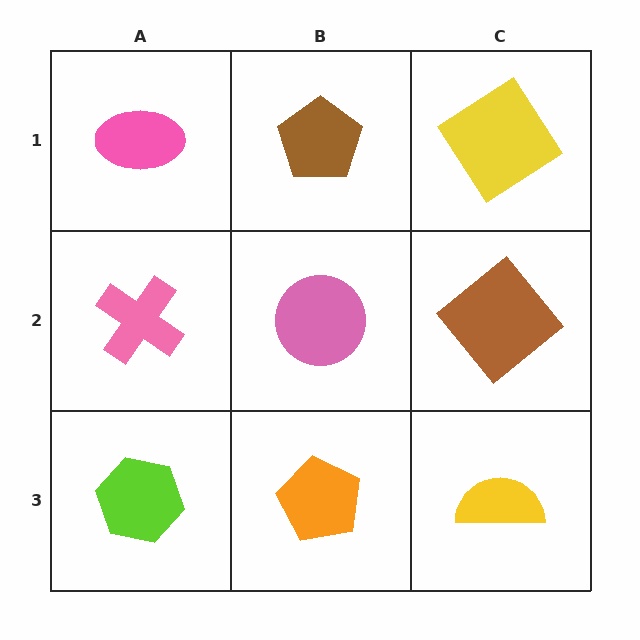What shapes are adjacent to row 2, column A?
A pink ellipse (row 1, column A), a lime hexagon (row 3, column A), a pink circle (row 2, column B).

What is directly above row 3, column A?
A pink cross.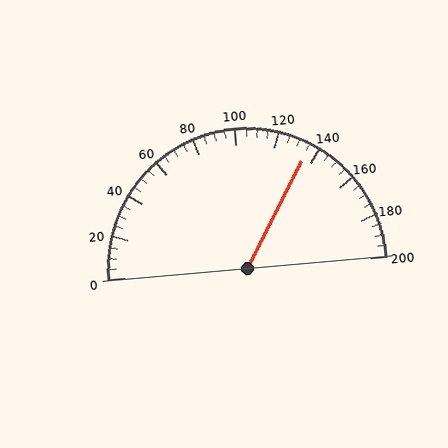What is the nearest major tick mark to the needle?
The nearest major tick mark is 140.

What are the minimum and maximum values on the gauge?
The gauge ranges from 0 to 200.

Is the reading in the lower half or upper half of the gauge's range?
The reading is in the upper half of the range (0 to 200).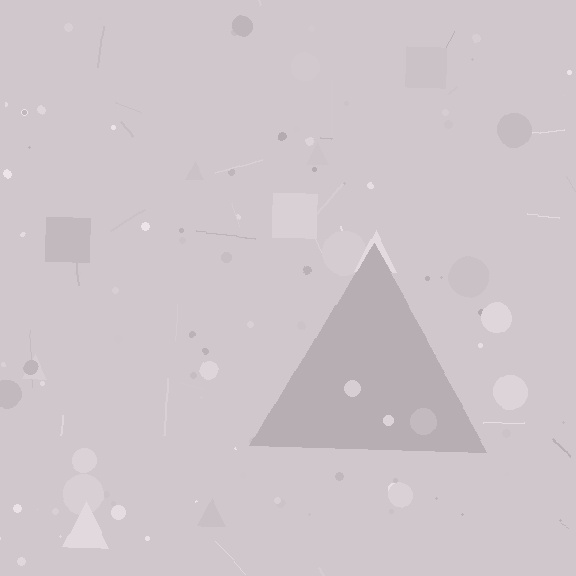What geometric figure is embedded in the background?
A triangle is embedded in the background.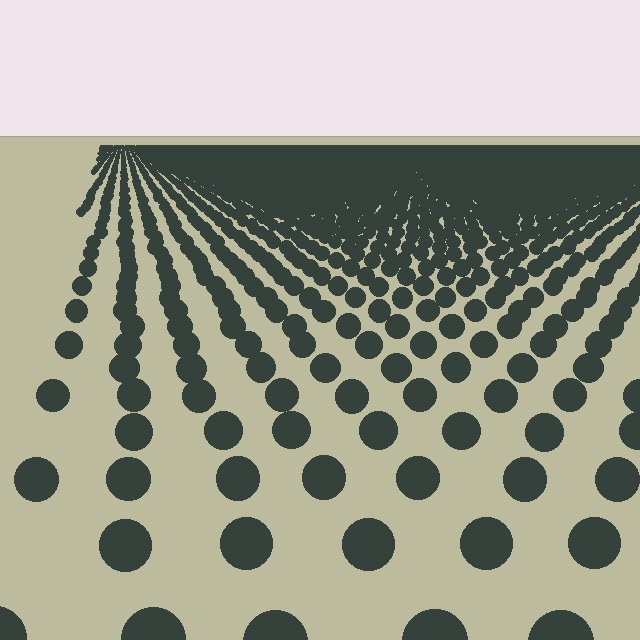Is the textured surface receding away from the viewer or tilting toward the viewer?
The surface is receding away from the viewer. Texture elements get smaller and denser toward the top.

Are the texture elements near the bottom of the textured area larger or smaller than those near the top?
Larger. Near the bottom, elements are closer to the viewer and appear at a bigger on-screen size.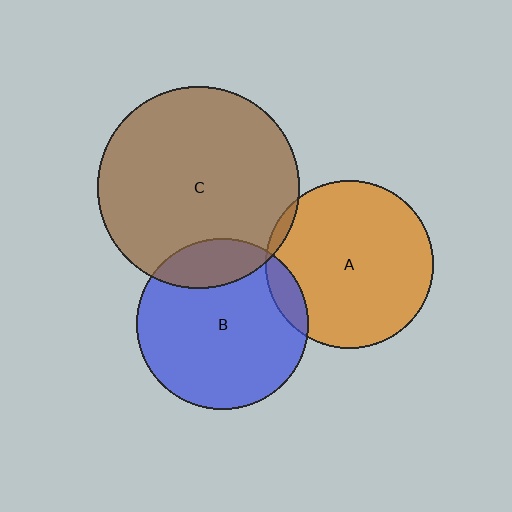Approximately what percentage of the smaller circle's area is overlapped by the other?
Approximately 10%.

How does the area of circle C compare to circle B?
Approximately 1.4 times.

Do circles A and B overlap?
Yes.